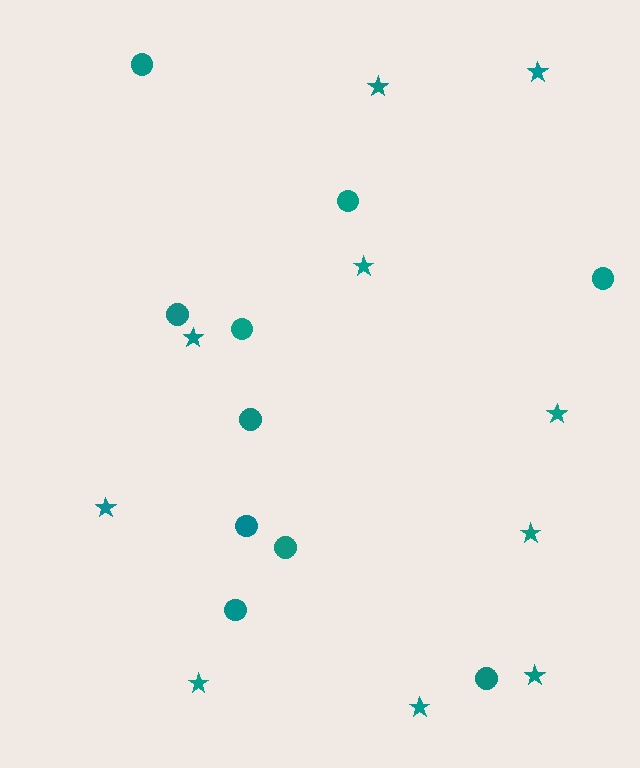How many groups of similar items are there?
There are 2 groups: one group of stars (10) and one group of circles (10).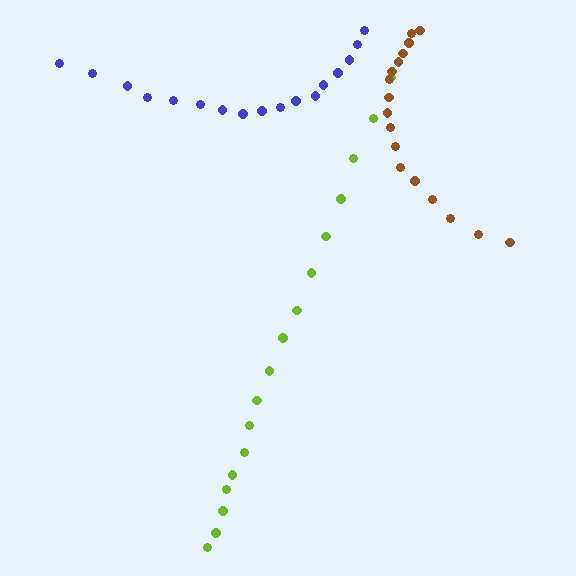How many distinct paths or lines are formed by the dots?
There are 3 distinct paths.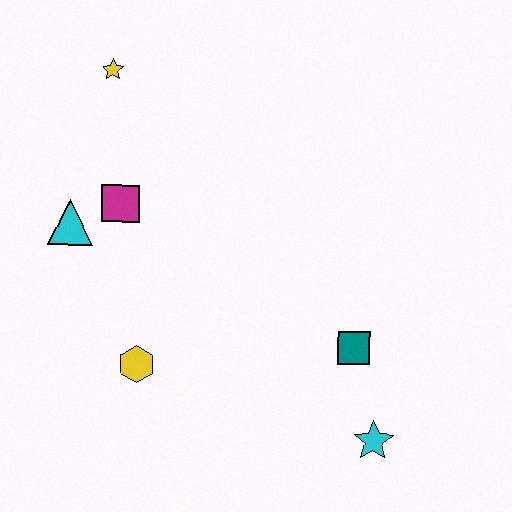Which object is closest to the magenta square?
The cyan triangle is closest to the magenta square.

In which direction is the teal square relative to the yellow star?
The teal square is below the yellow star.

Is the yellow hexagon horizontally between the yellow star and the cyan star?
Yes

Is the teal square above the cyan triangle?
No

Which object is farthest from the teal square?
The yellow star is farthest from the teal square.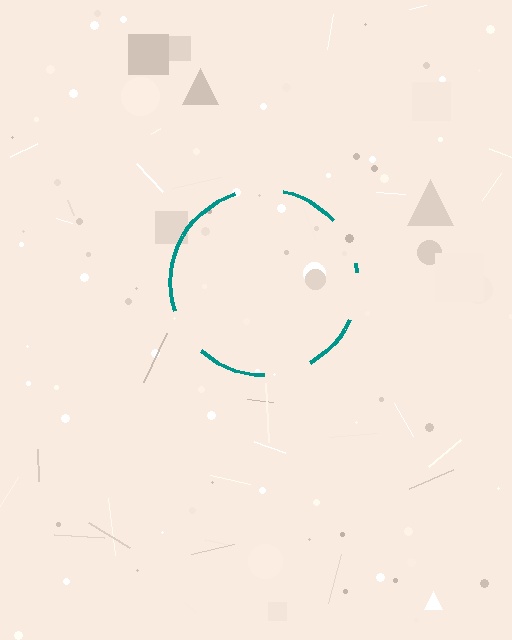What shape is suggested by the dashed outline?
The dashed outline suggests a circle.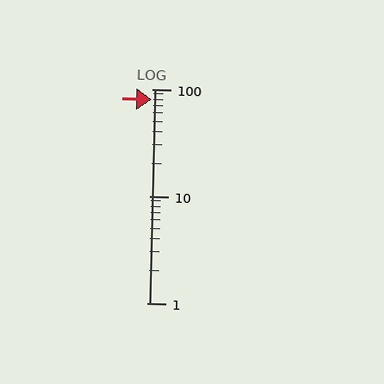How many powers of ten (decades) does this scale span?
The scale spans 2 decades, from 1 to 100.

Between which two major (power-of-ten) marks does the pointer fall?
The pointer is between 10 and 100.